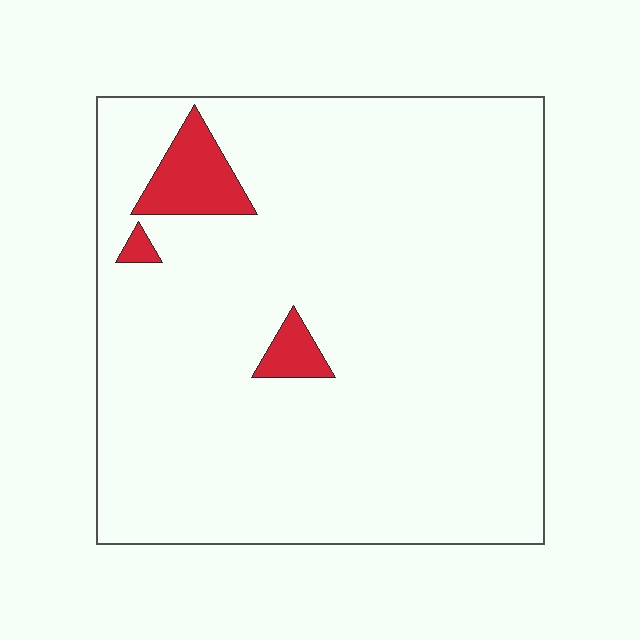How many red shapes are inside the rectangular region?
3.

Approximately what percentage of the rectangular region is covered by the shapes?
Approximately 5%.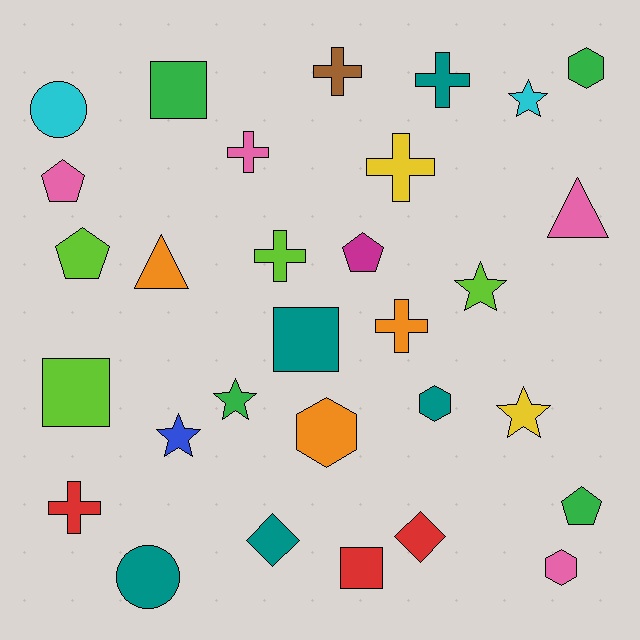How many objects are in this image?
There are 30 objects.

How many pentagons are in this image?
There are 4 pentagons.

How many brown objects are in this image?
There is 1 brown object.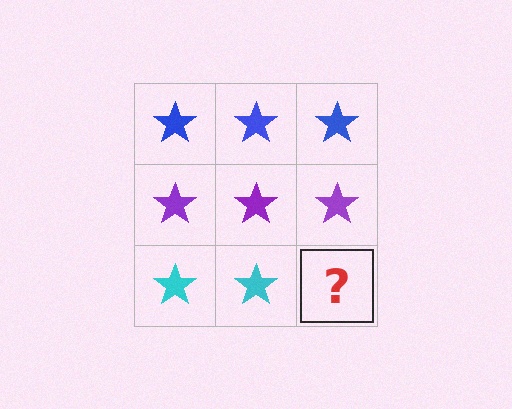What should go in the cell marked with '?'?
The missing cell should contain a cyan star.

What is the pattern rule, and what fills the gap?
The rule is that each row has a consistent color. The gap should be filled with a cyan star.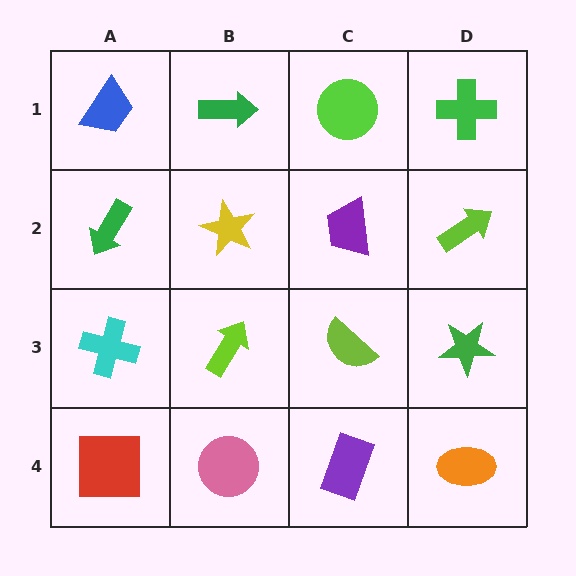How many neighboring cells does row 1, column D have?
2.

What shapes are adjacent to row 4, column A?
A cyan cross (row 3, column A), a pink circle (row 4, column B).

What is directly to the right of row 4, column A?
A pink circle.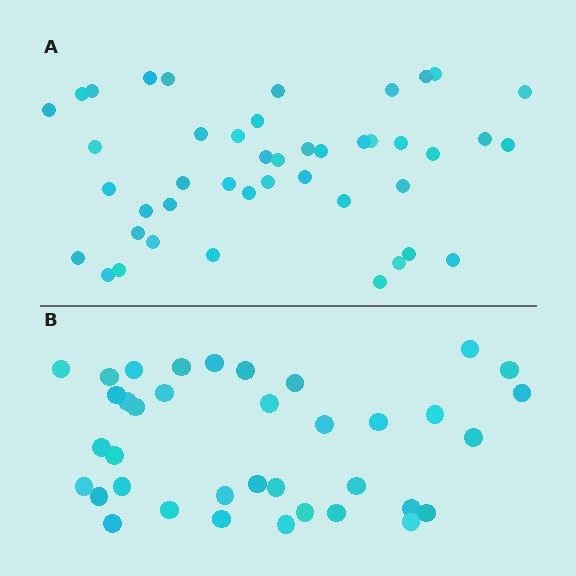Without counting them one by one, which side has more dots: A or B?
Region A (the top region) has more dots.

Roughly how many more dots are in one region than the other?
Region A has roughly 8 or so more dots than region B.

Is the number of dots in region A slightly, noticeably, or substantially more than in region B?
Region A has only slightly more — the two regions are fairly close. The ratio is roughly 1.2 to 1.